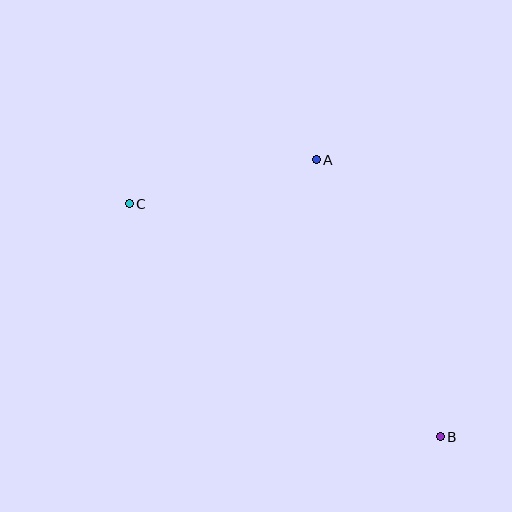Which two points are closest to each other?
Points A and C are closest to each other.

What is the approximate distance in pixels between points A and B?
The distance between A and B is approximately 304 pixels.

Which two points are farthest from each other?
Points B and C are farthest from each other.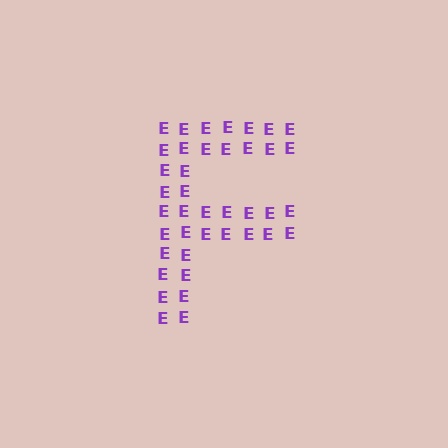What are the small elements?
The small elements are letter E's.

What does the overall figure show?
The overall figure shows the letter F.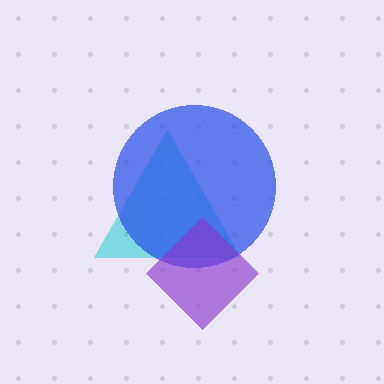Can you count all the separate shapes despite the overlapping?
Yes, there are 3 separate shapes.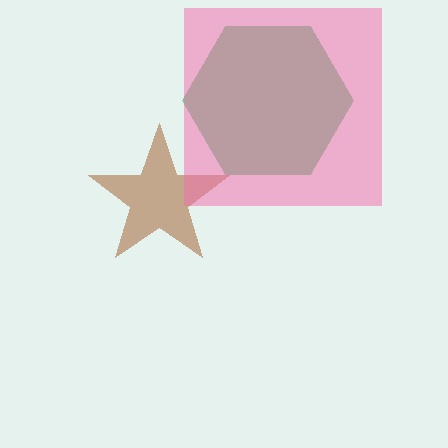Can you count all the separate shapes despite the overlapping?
Yes, there are 3 separate shapes.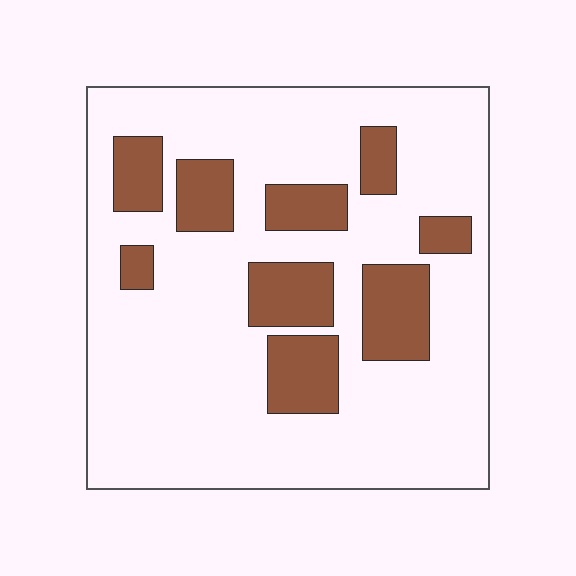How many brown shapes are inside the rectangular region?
9.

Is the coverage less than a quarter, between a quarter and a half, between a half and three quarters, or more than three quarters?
Less than a quarter.